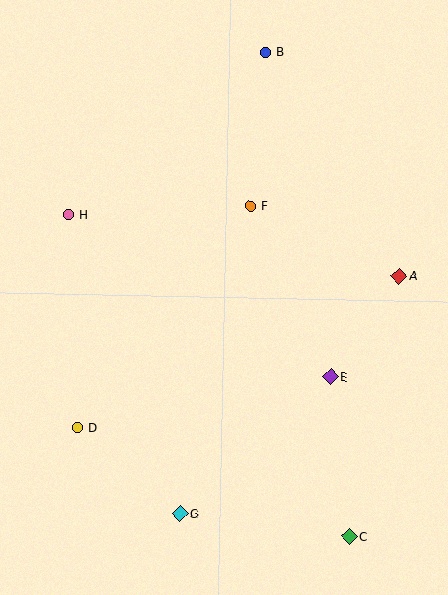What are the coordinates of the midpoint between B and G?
The midpoint between B and G is at (223, 283).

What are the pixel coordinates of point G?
Point G is at (180, 514).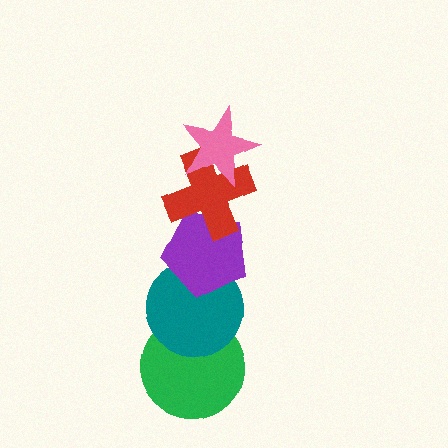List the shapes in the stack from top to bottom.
From top to bottom: the pink star, the red cross, the purple pentagon, the teal circle, the green circle.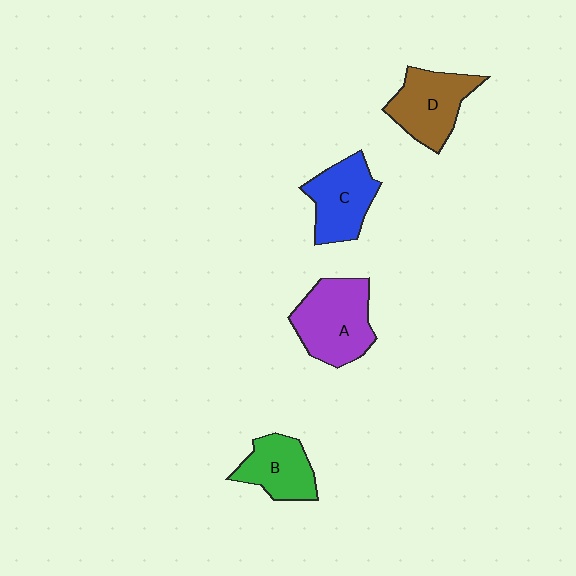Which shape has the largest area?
Shape A (purple).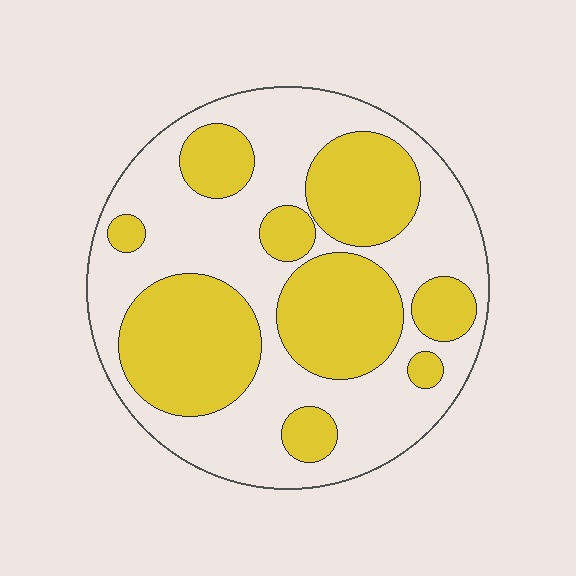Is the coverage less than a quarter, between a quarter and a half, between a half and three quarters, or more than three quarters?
Between a quarter and a half.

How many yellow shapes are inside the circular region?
9.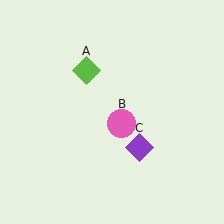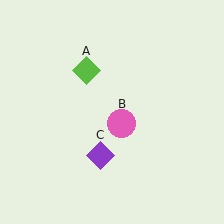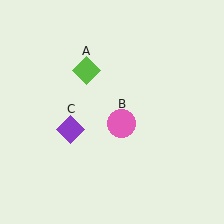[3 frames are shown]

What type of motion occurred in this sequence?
The purple diamond (object C) rotated clockwise around the center of the scene.